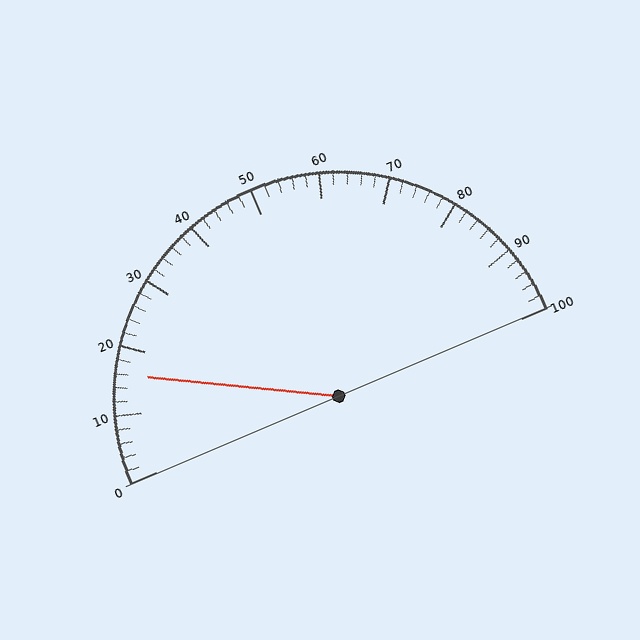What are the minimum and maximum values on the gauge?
The gauge ranges from 0 to 100.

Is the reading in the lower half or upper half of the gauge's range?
The reading is in the lower half of the range (0 to 100).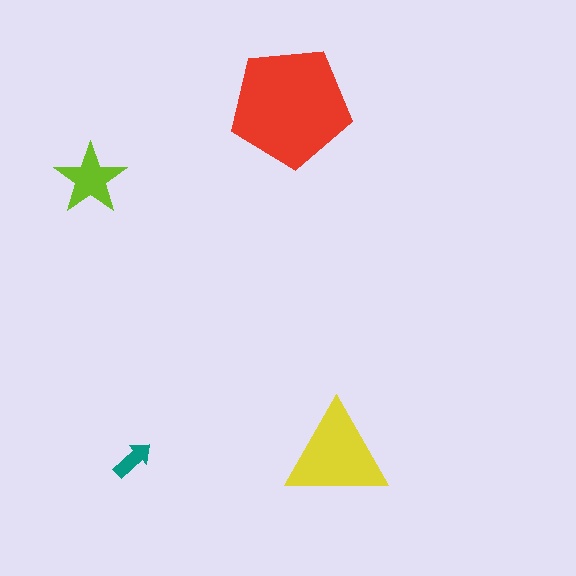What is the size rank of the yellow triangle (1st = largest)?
2nd.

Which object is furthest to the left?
The lime star is leftmost.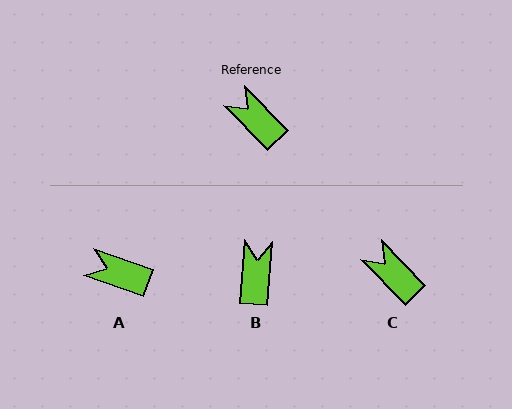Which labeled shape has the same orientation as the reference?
C.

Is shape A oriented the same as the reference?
No, it is off by about 26 degrees.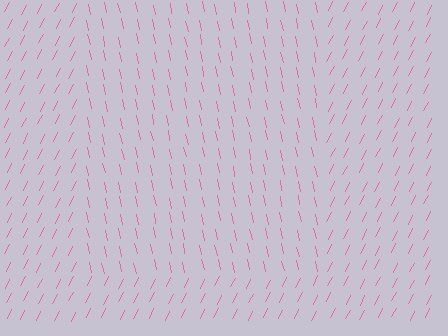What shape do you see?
I see a rectangle.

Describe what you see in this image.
The image is filled with small pink line segments. A rectangle region in the image has lines oriented differently from the surrounding lines, creating a visible texture boundary.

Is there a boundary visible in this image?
Yes, there is a texture boundary formed by a change in line orientation.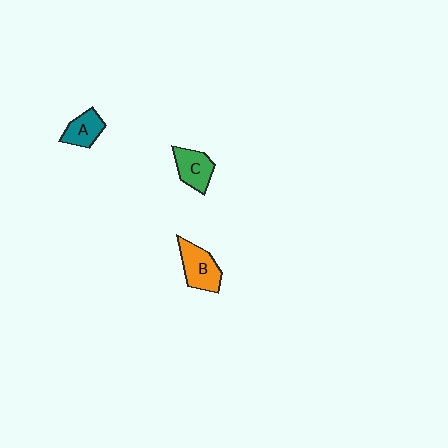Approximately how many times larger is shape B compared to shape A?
Approximately 1.4 times.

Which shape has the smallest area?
Shape A (teal).